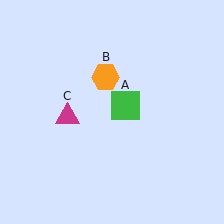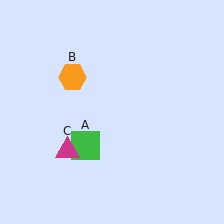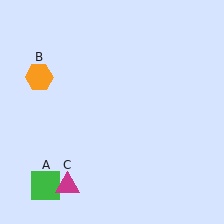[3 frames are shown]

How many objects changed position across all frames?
3 objects changed position: green square (object A), orange hexagon (object B), magenta triangle (object C).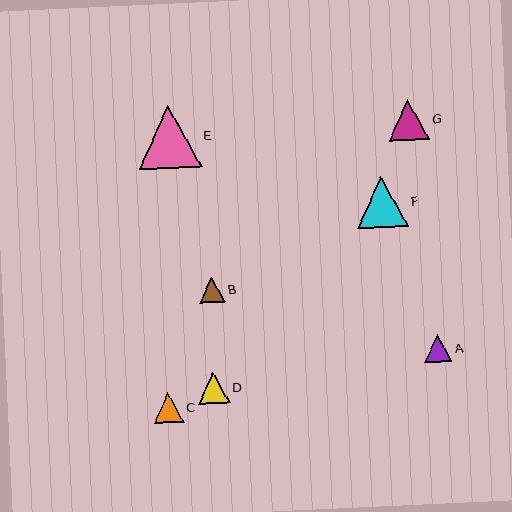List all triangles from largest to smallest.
From largest to smallest: E, F, G, D, C, A, B.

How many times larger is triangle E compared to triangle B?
Triangle E is approximately 2.5 times the size of triangle B.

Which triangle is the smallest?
Triangle B is the smallest with a size of approximately 25 pixels.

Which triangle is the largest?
Triangle E is the largest with a size of approximately 63 pixels.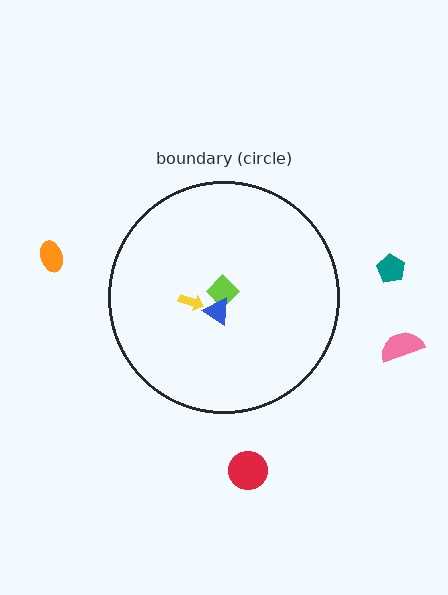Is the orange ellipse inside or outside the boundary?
Outside.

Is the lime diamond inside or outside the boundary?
Inside.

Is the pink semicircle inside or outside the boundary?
Outside.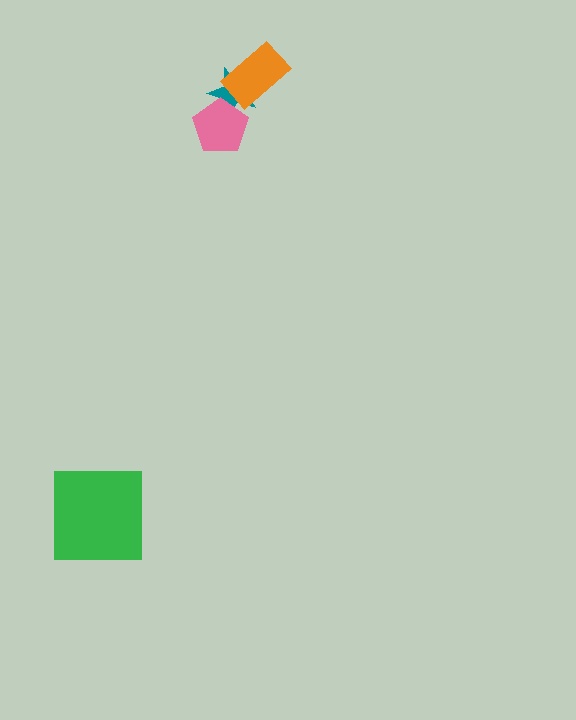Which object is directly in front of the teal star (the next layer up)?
The orange rectangle is directly in front of the teal star.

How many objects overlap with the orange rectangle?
1 object overlaps with the orange rectangle.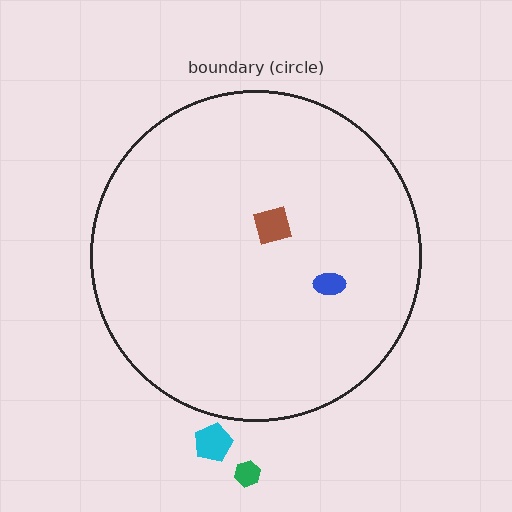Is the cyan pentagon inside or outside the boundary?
Outside.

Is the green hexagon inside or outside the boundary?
Outside.